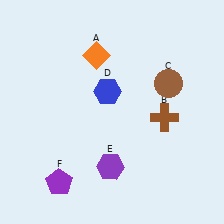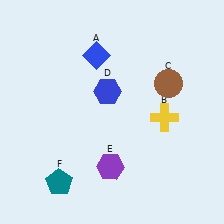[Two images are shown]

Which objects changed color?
A changed from orange to blue. B changed from brown to yellow. F changed from purple to teal.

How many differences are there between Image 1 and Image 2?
There are 3 differences between the two images.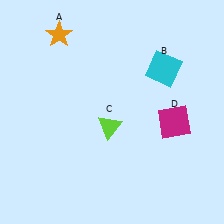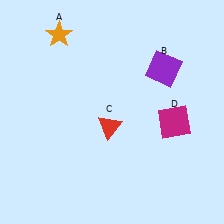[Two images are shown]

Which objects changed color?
B changed from cyan to purple. C changed from lime to red.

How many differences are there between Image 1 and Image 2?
There are 2 differences between the two images.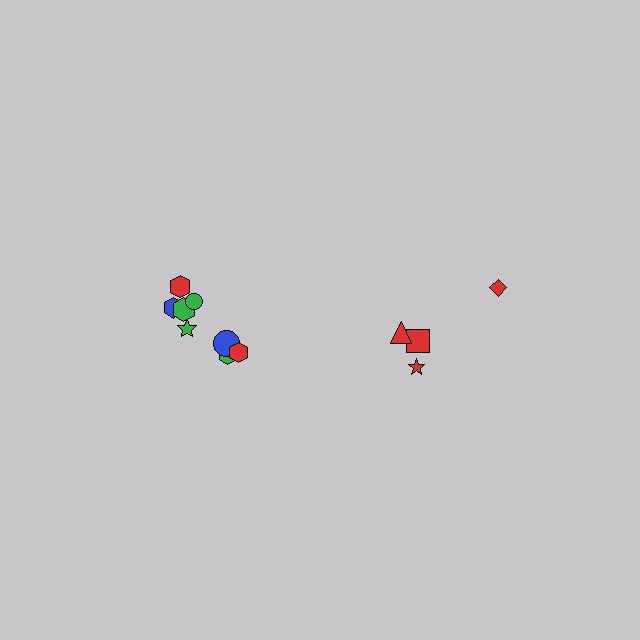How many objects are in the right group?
There are 4 objects.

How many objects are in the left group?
There are 8 objects.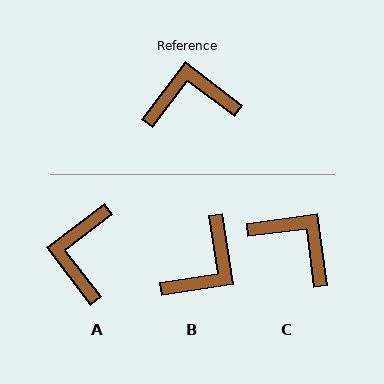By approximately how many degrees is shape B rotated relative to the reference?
Approximately 134 degrees clockwise.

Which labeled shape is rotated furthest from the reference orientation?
B, about 134 degrees away.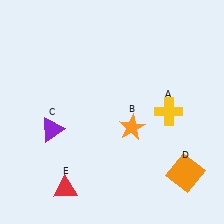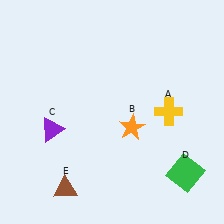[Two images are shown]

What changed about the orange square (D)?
In Image 1, D is orange. In Image 2, it changed to green.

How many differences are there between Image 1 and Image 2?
There are 2 differences between the two images.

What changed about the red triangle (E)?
In Image 1, E is red. In Image 2, it changed to brown.